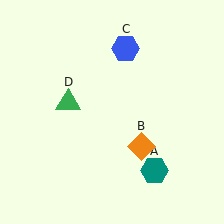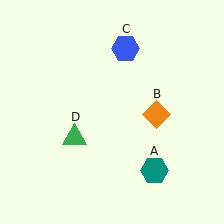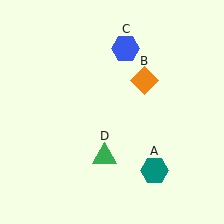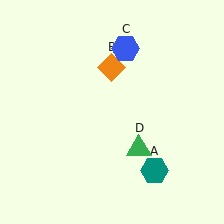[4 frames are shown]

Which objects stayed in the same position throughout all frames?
Teal hexagon (object A) and blue hexagon (object C) remained stationary.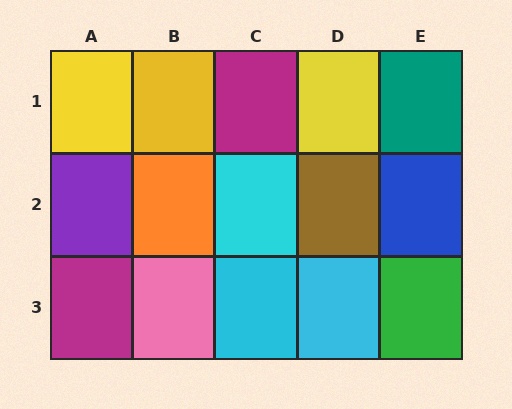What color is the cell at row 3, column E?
Green.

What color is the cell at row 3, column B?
Pink.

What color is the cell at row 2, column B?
Orange.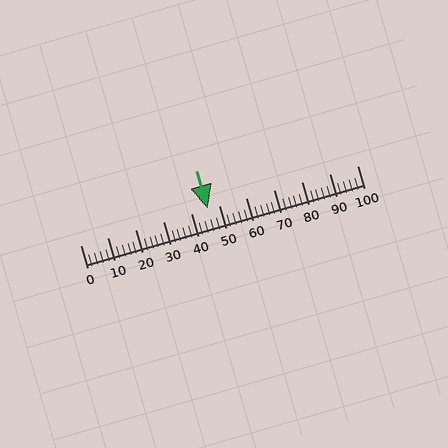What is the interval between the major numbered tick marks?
The major tick marks are spaced 10 units apart.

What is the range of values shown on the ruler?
The ruler shows values from 0 to 100.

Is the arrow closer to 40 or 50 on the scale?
The arrow is closer to 50.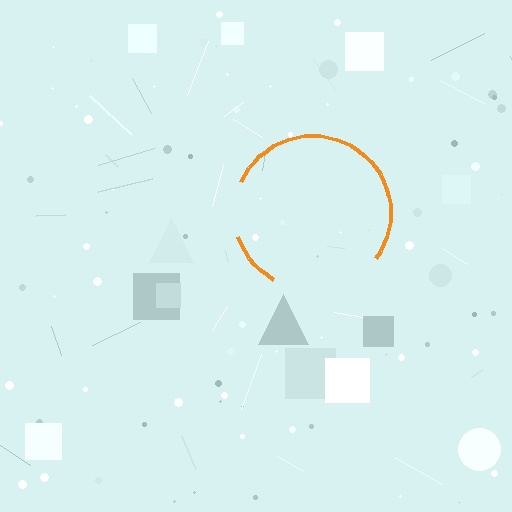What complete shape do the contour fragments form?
The contour fragments form a circle.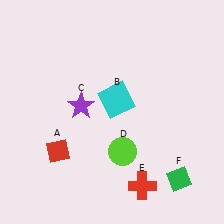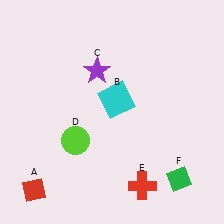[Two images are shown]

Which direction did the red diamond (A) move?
The red diamond (A) moved down.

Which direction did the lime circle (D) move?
The lime circle (D) moved left.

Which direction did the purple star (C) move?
The purple star (C) moved up.